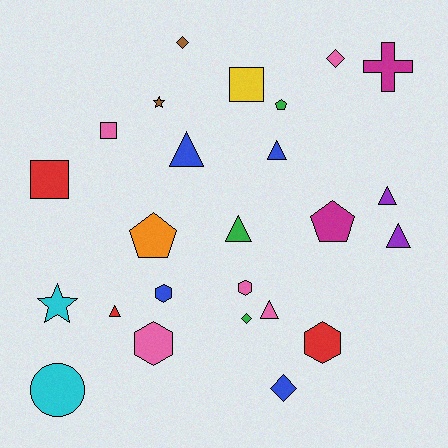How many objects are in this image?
There are 25 objects.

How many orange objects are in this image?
There is 1 orange object.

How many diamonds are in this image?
There are 4 diamonds.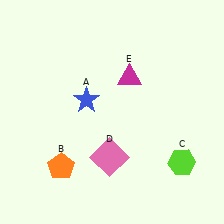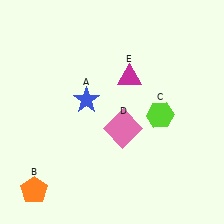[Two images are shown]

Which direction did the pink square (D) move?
The pink square (D) moved up.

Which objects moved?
The objects that moved are: the orange pentagon (B), the lime hexagon (C), the pink square (D).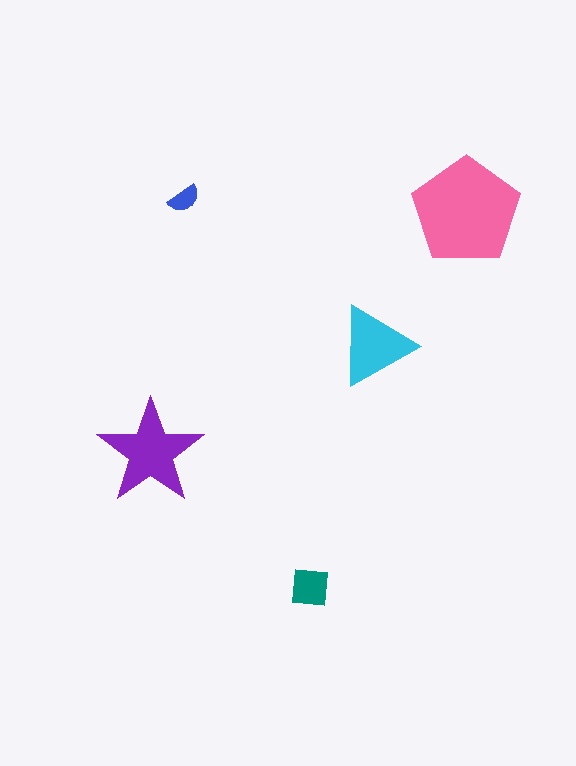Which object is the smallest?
The blue semicircle.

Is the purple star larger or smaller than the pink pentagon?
Smaller.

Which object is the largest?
The pink pentagon.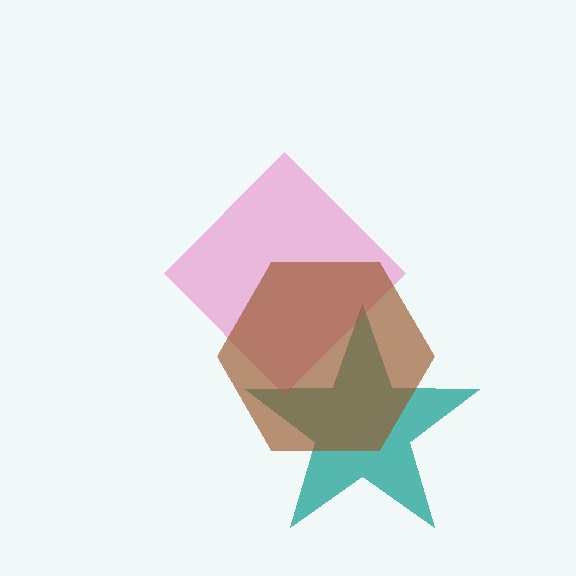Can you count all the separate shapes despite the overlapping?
Yes, there are 3 separate shapes.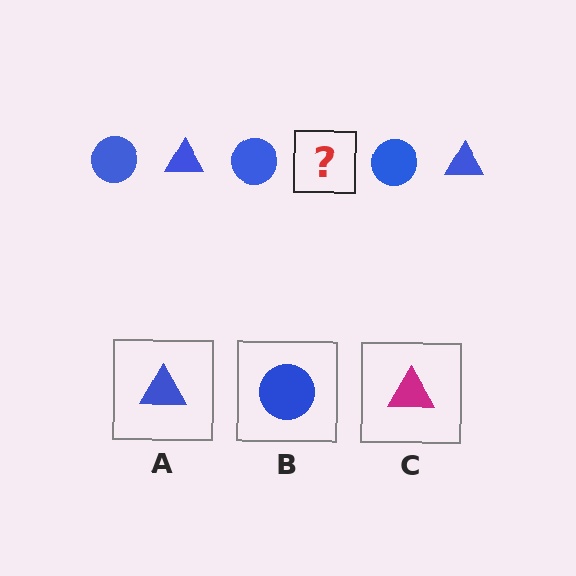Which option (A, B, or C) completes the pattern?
A.